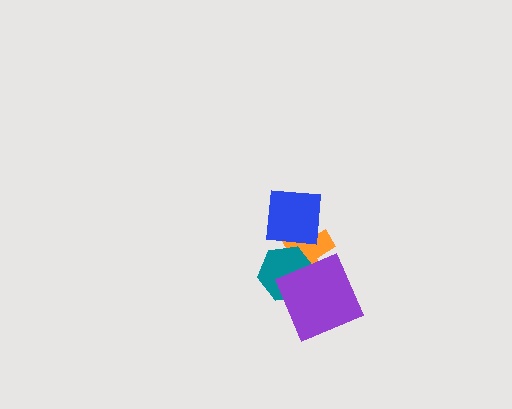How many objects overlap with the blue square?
2 objects overlap with the blue square.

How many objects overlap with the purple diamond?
2 objects overlap with the purple diamond.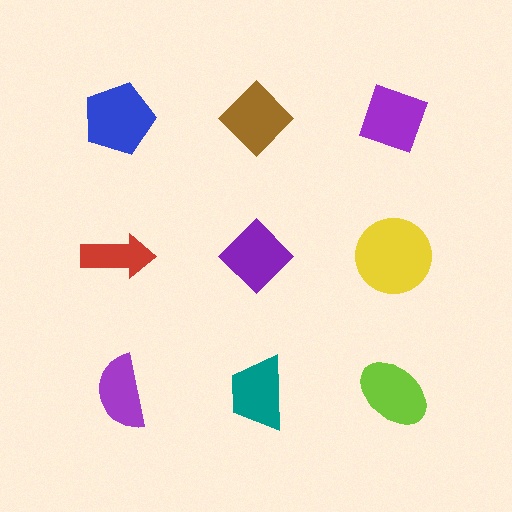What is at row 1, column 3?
A purple diamond.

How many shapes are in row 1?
3 shapes.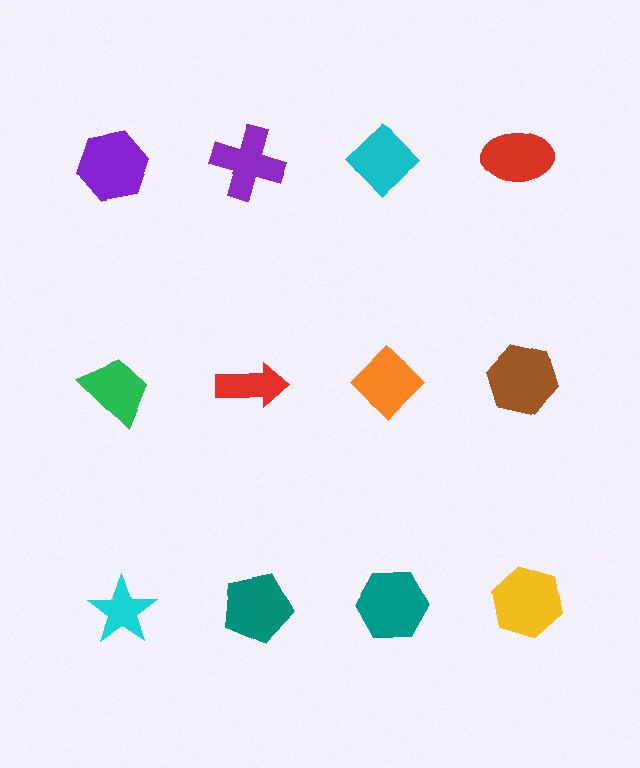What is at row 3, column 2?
A teal pentagon.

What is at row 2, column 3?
An orange diamond.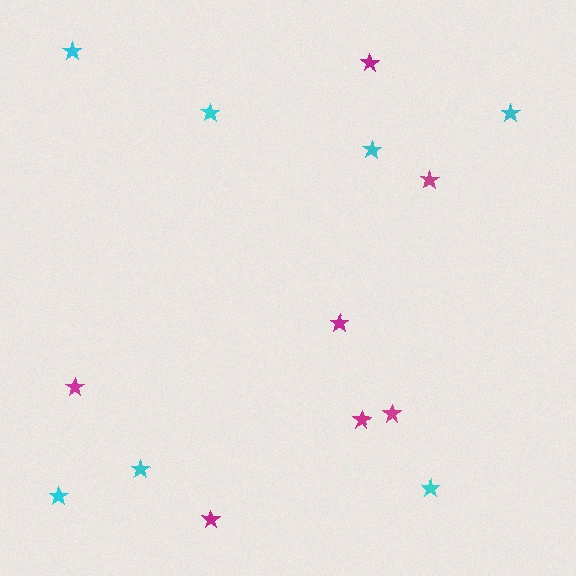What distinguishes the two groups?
There are 2 groups: one group of cyan stars (7) and one group of magenta stars (7).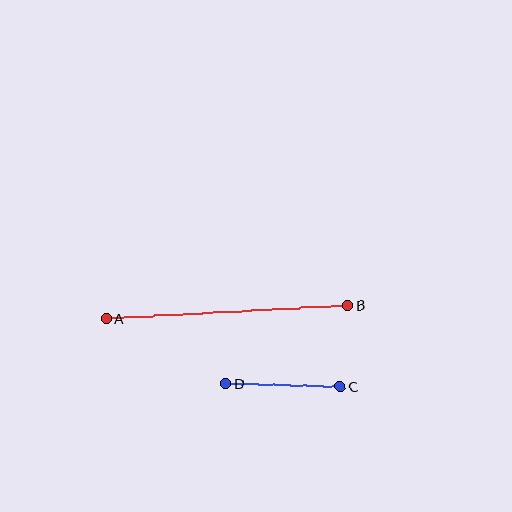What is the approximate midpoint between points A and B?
The midpoint is at approximately (227, 312) pixels.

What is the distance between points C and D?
The distance is approximately 114 pixels.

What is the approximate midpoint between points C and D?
The midpoint is at approximately (283, 385) pixels.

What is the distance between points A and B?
The distance is approximately 242 pixels.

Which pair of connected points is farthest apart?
Points A and B are farthest apart.